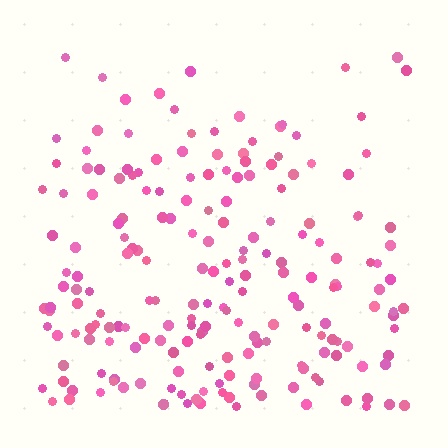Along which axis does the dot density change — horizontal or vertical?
Vertical.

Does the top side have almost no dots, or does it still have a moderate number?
Still a moderate number, just noticeably fewer than the bottom.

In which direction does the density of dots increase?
From top to bottom, with the bottom side densest.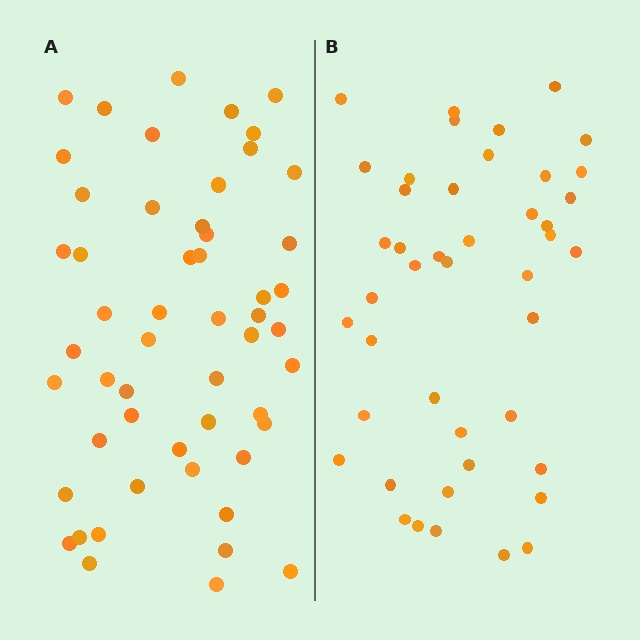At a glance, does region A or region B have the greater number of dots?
Region A (the left region) has more dots.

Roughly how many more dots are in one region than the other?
Region A has roughly 8 or so more dots than region B.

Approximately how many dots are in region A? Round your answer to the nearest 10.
About 50 dots. (The exact count is 53, which rounds to 50.)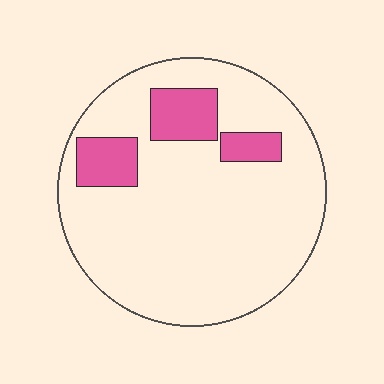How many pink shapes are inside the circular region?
3.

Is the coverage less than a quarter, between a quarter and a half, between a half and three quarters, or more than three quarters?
Less than a quarter.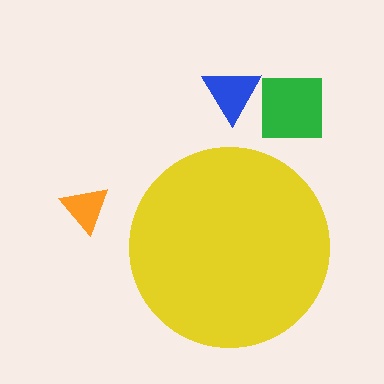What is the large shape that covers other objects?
A yellow circle.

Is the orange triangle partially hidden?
No, the orange triangle is fully visible.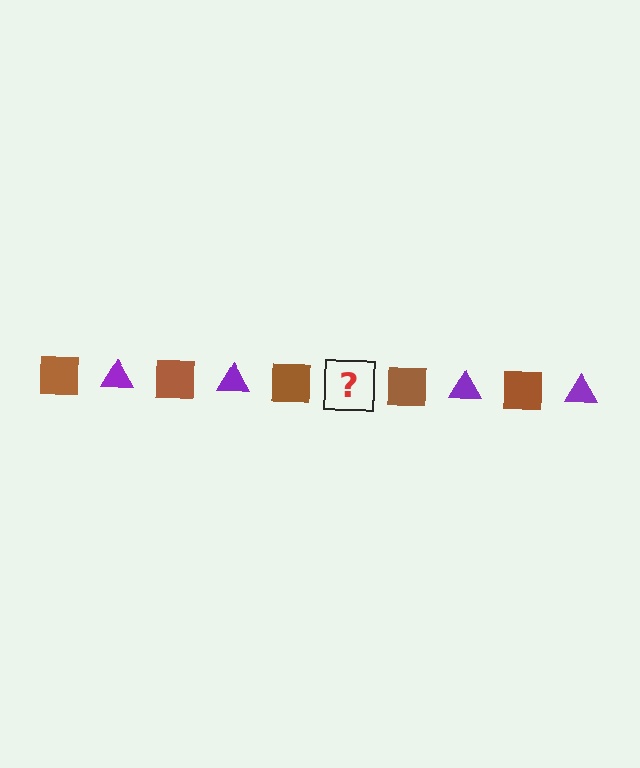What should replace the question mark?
The question mark should be replaced with a purple triangle.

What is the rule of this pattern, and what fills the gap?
The rule is that the pattern alternates between brown square and purple triangle. The gap should be filled with a purple triangle.